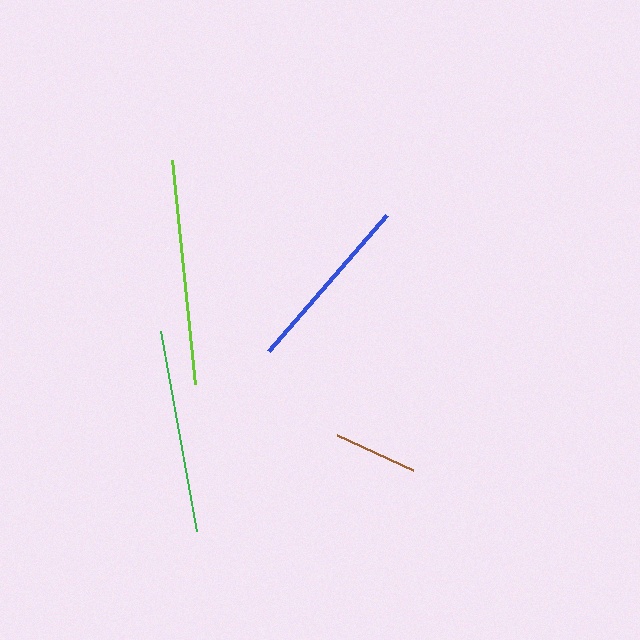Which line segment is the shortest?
The brown line is the shortest at approximately 83 pixels.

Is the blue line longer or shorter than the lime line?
The lime line is longer than the blue line.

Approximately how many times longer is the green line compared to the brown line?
The green line is approximately 2.4 times the length of the brown line.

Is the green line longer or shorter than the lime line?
The lime line is longer than the green line.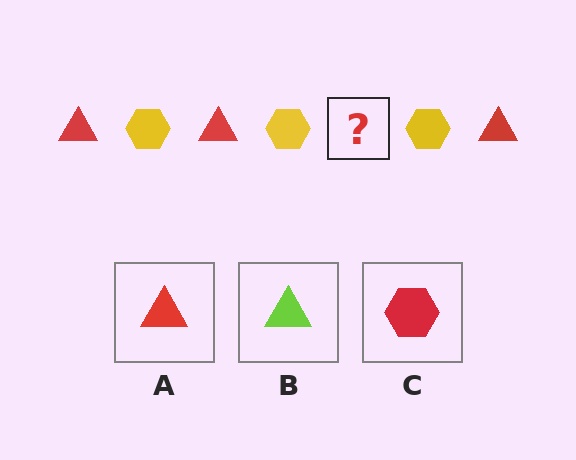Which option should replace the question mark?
Option A.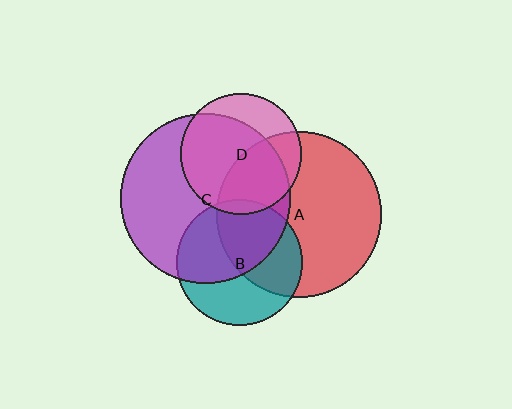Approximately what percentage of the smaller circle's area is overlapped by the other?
Approximately 5%.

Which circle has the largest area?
Circle C (purple).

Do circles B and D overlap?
Yes.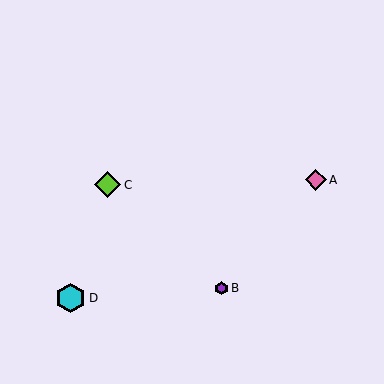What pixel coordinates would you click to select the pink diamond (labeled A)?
Click at (316, 180) to select the pink diamond A.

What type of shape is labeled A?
Shape A is a pink diamond.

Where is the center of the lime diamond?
The center of the lime diamond is at (108, 185).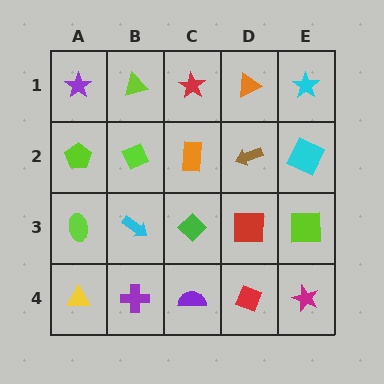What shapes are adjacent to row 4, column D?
A red square (row 3, column D), a purple semicircle (row 4, column C), a magenta star (row 4, column E).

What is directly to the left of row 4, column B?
A yellow triangle.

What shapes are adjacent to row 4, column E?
A lime square (row 3, column E), a red diamond (row 4, column D).